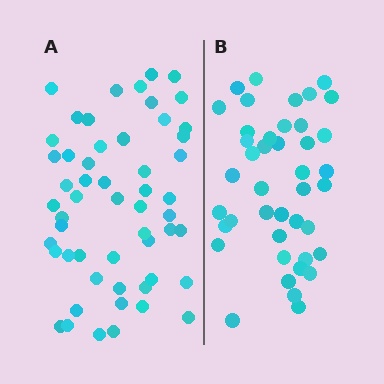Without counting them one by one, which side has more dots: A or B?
Region A (the left region) has more dots.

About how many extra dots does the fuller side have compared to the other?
Region A has roughly 12 or so more dots than region B.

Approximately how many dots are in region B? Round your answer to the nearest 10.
About 40 dots. (The exact count is 42, which rounds to 40.)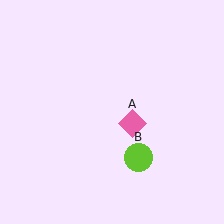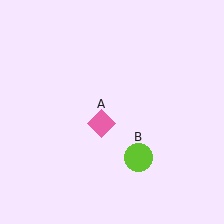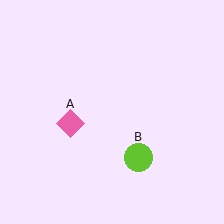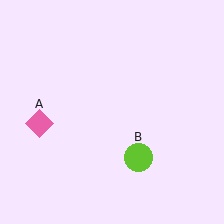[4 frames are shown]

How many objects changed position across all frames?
1 object changed position: pink diamond (object A).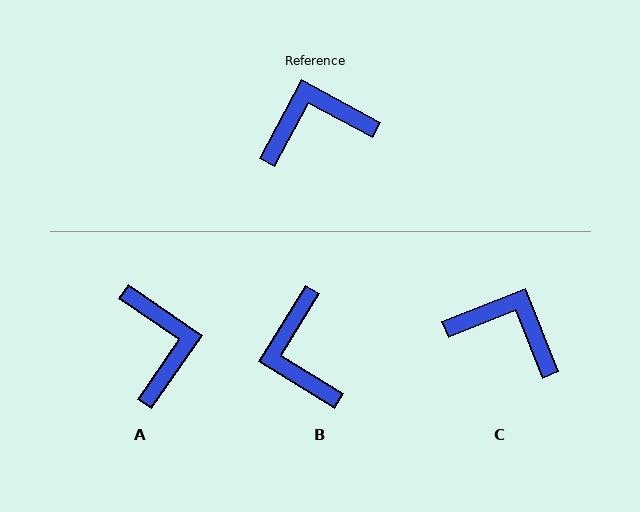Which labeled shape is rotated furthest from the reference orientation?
A, about 96 degrees away.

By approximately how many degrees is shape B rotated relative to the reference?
Approximately 87 degrees counter-clockwise.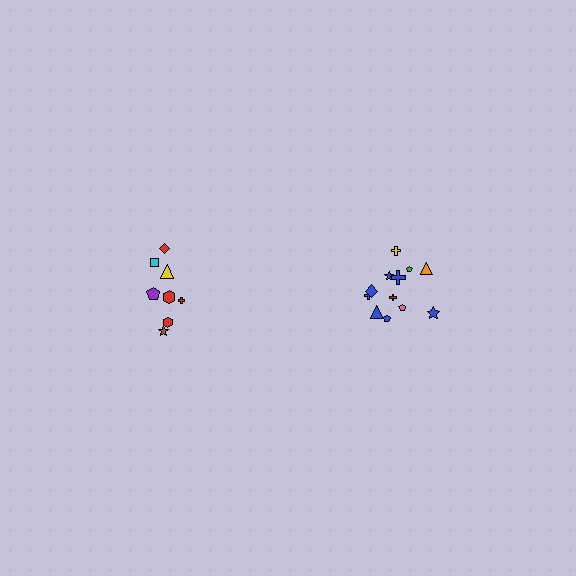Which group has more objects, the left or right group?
The right group.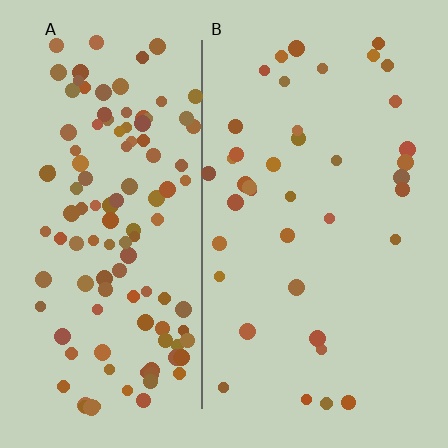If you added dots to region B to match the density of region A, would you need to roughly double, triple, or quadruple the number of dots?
Approximately triple.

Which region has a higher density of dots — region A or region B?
A (the left).